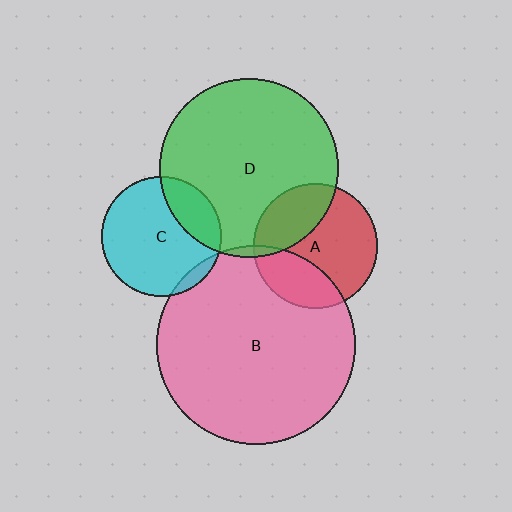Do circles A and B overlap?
Yes.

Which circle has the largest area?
Circle B (pink).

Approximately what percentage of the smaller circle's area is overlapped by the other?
Approximately 30%.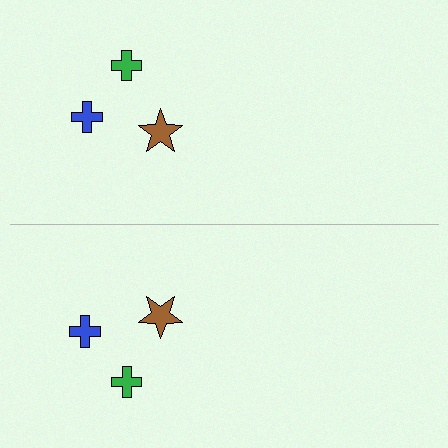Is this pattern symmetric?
Yes, this pattern has bilateral (reflection) symmetry.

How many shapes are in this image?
There are 6 shapes in this image.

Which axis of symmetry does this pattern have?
The pattern has a horizontal axis of symmetry running through the center of the image.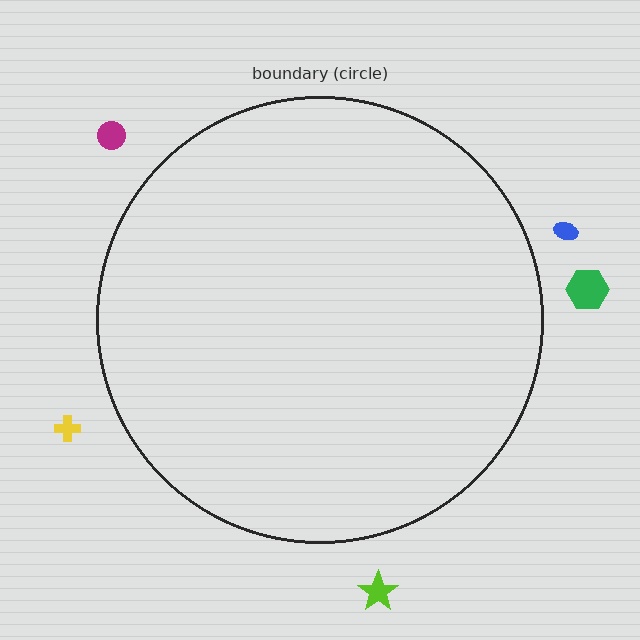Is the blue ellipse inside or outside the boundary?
Outside.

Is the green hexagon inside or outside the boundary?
Outside.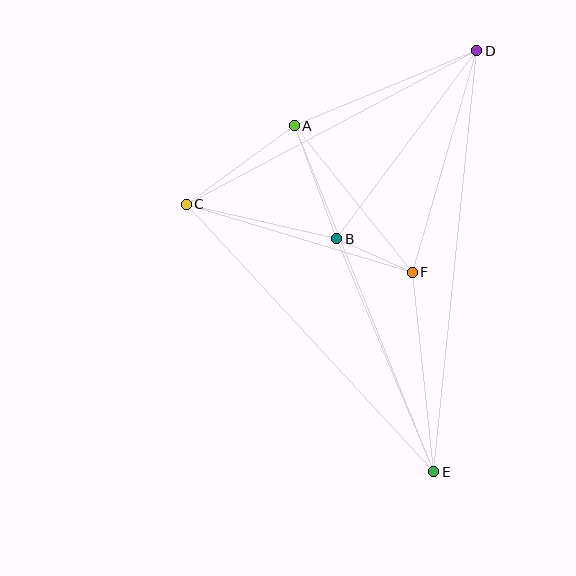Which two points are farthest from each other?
Points D and E are farthest from each other.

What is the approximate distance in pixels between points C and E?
The distance between C and E is approximately 364 pixels.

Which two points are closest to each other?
Points B and F are closest to each other.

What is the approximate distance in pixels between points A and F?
The distance between A and F is approximately 188 pixels.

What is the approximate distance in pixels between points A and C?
The distance between A and C is approximately 133 pixels.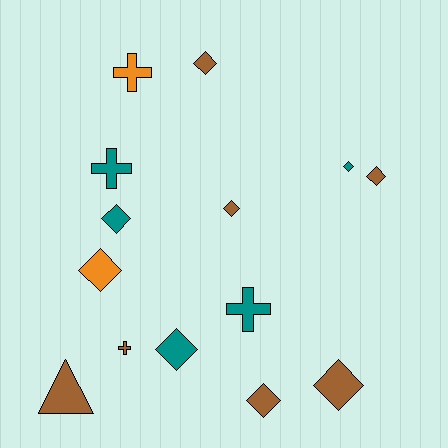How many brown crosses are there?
There is 1 brown cross.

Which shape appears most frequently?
Diamond, with 9 objects.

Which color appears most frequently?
Brown, with 7 objects.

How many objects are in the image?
There are 14 objects.